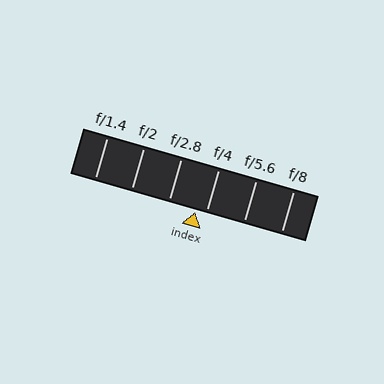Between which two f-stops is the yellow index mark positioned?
The index mark is between f/2.8 and f/4.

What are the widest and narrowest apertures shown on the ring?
The widest aperture shown is f/1.4 and the narrowest is f/8.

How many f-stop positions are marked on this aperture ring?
There are 6 f-stop positions marked.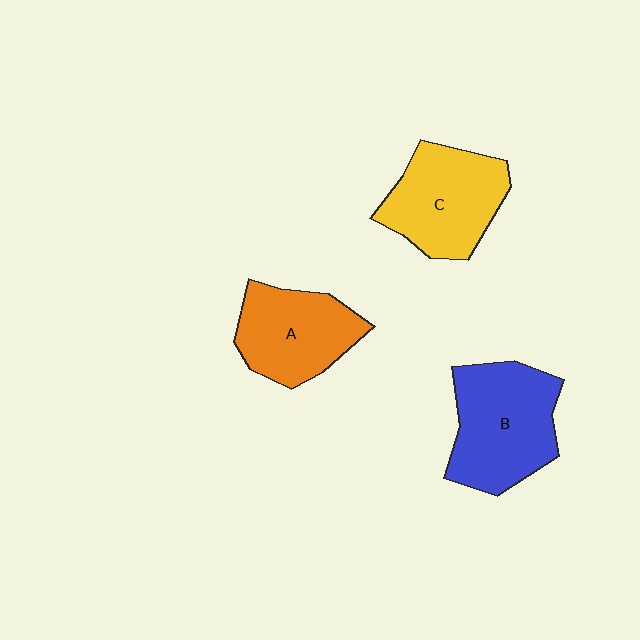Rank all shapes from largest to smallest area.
From largest to smallest: B (blue), C (yellow), A (orange).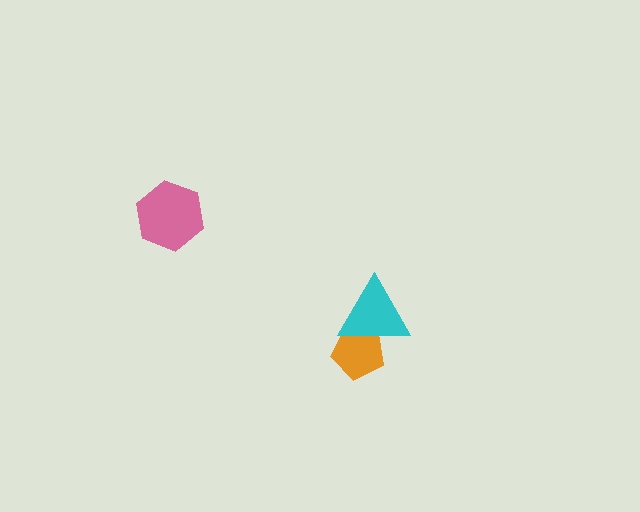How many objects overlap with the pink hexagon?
0 objects overlap with the pink hexagon.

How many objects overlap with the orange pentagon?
1 object overlaps with the orange pentagon.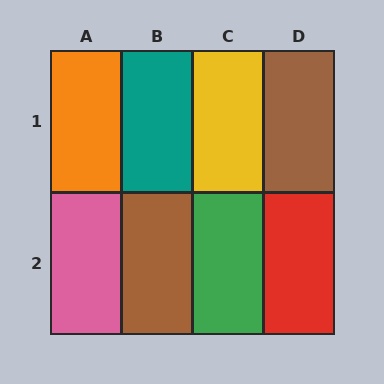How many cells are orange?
1 cell is orange.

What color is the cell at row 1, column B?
Teal.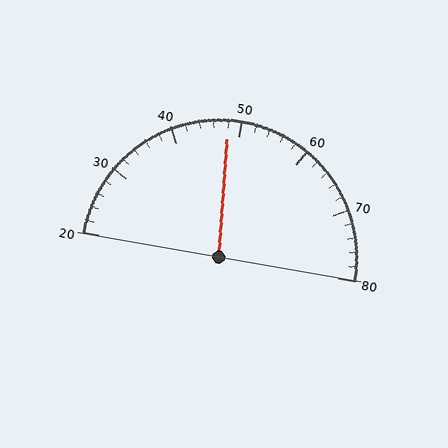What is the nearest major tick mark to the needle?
The nearest major tick mark is 50.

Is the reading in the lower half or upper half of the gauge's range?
The reading is in the lower half of the range (20 to 80).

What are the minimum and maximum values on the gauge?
The gauge ranges from 20 to 80.